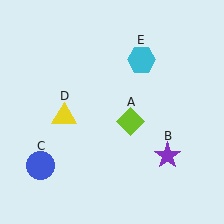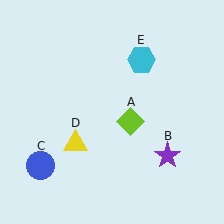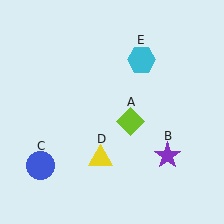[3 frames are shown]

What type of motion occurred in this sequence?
The yellow triangle (object D) rotated counterclockwise around the center of the scene.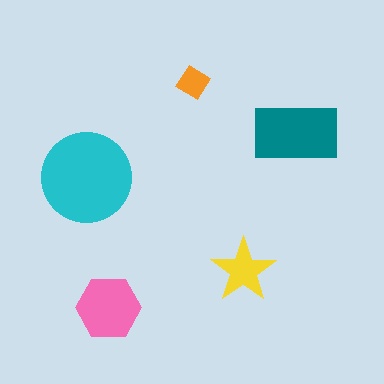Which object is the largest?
The cyan circle.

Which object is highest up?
The orange diamond is topmost.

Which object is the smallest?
The orange diamond.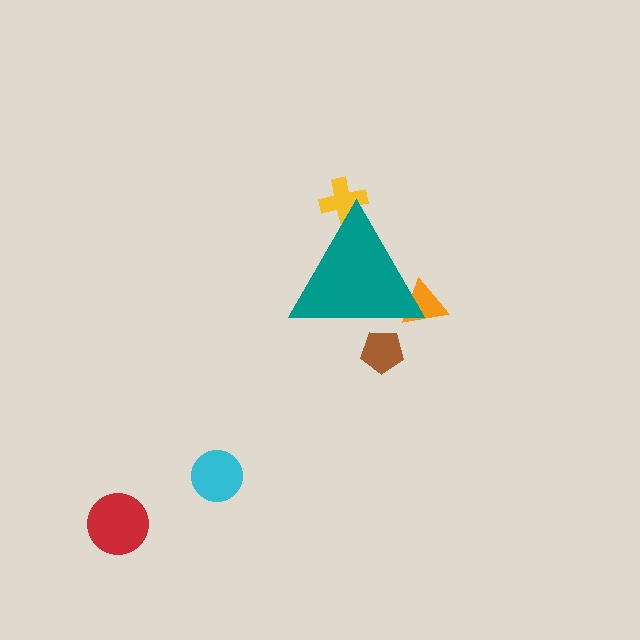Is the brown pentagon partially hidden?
Yes, the brown pentagon is partially hidden behind the teal triangle.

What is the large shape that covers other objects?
A teal triangle.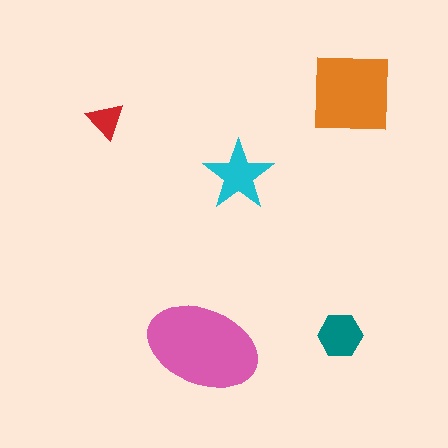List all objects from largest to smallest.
The pink ellipse, the orange square, the cyan star, the teal hexagon, the red triangle.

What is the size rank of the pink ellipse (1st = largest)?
1st.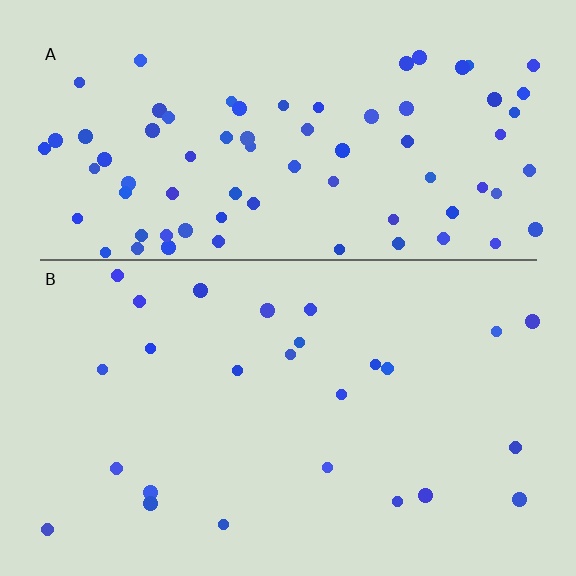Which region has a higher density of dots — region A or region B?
A (the top).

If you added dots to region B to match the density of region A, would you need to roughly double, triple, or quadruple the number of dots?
Approximately triple.